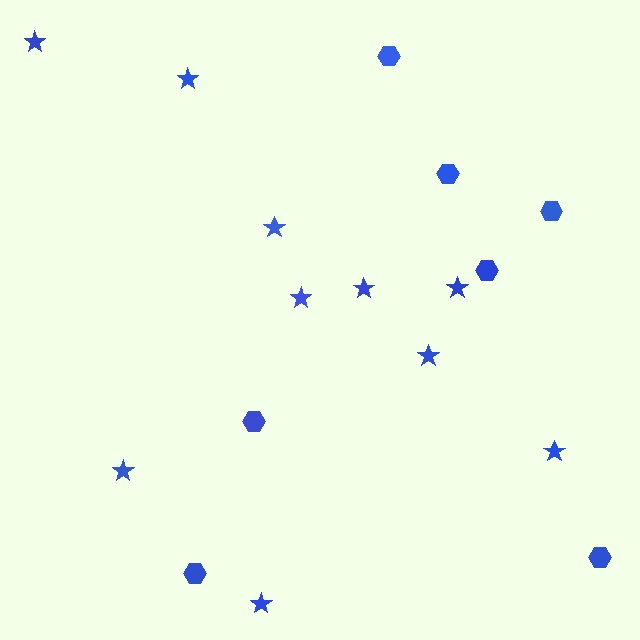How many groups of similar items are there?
There are 2 groups: one group of hexagons (7) and one group of stars (10).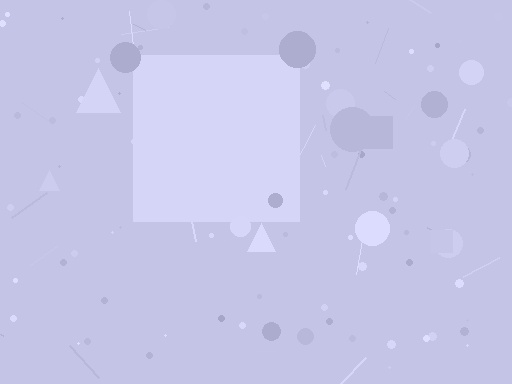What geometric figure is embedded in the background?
A square is embedded in the background.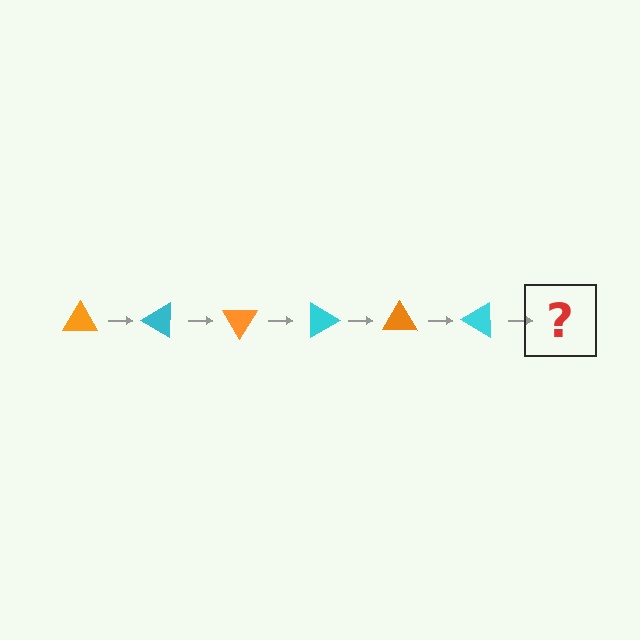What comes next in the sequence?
The next element should be an orange triangle, rotated 180 degrees from the start.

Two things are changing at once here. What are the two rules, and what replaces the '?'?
The two rules are that it rotates 30 degrees each step and the color cycles through orange and cyan. The '?' should be an orange triangle, rotated 180 degrees from the start.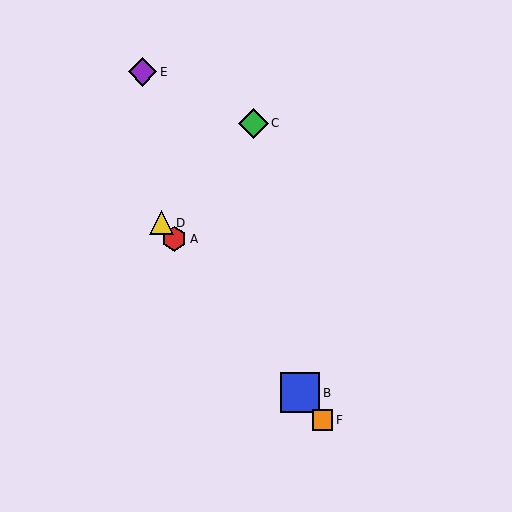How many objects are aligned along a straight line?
4 objects (A, B, D, F) are aligned along a straight line.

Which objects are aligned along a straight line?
Objects A, B, D, F are aligned along a straight line.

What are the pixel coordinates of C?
Object C is at (254, 123).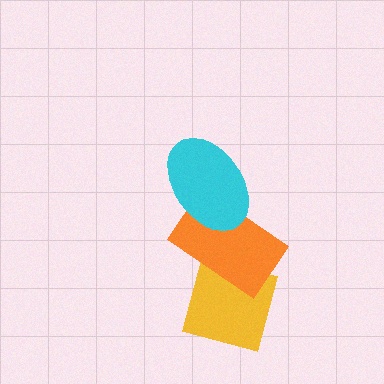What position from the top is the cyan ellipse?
The cyan ellipse is 1st from the top.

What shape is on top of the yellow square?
The orange rectangle is on top of the yellow square.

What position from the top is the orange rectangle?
The orange rectangle is 2nd from the top.